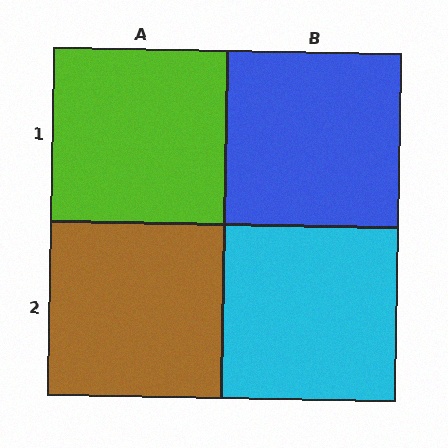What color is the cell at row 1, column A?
Lime.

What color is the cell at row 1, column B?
Blue.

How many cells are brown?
1 cell is brown.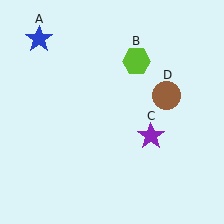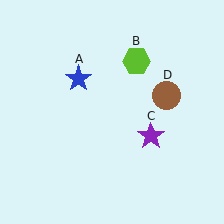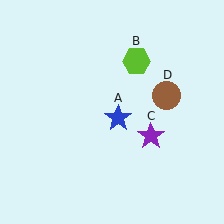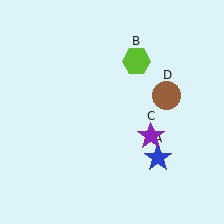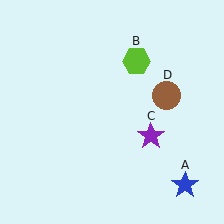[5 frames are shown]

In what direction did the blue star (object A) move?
The blue star (object A) moved down and to the right.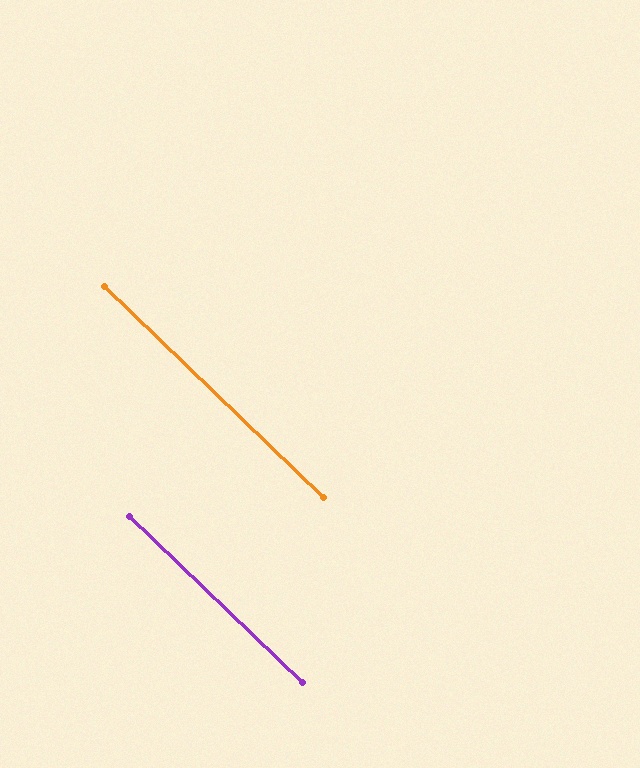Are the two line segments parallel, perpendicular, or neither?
Parallel — their directions differ by only 0.4°.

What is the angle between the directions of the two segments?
Approximately 0 degrees.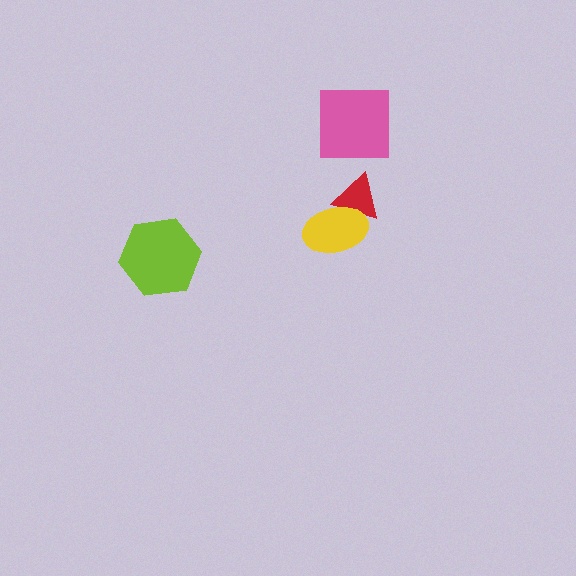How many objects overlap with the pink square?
0 objects overlap with the pink square.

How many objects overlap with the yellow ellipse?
1 object overlaps with the yellow ellipse.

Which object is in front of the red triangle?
The yellow ellipse is in front of the red triangle.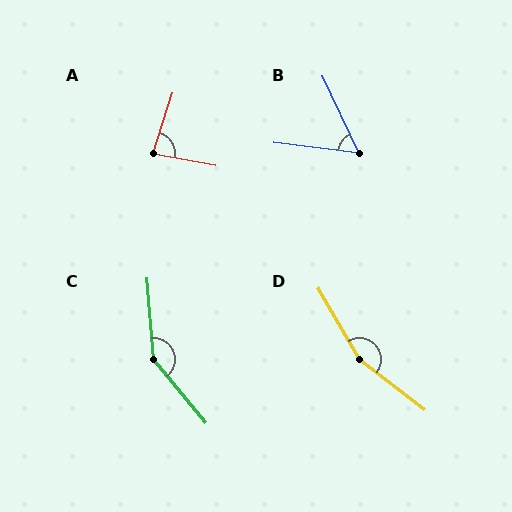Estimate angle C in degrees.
Approximately 145 degrees.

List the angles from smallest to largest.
B (58°), A (83°), C (145°), D (158°).